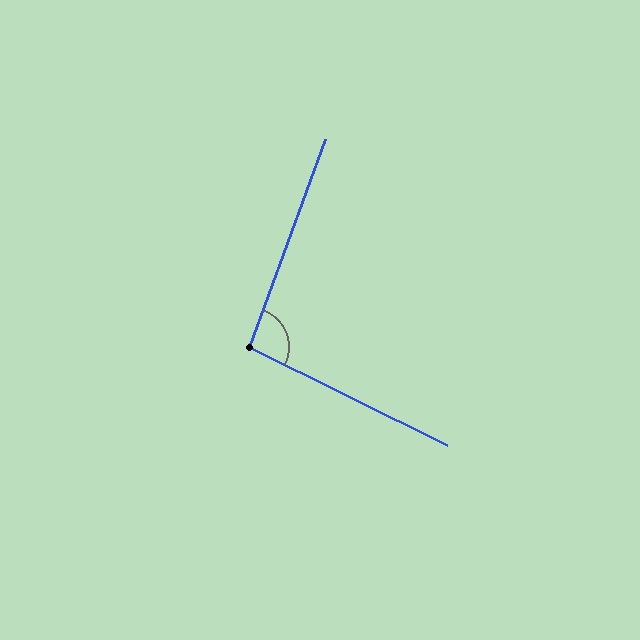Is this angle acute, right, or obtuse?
It is obtuse.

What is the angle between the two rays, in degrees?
Approximately 96 degrees.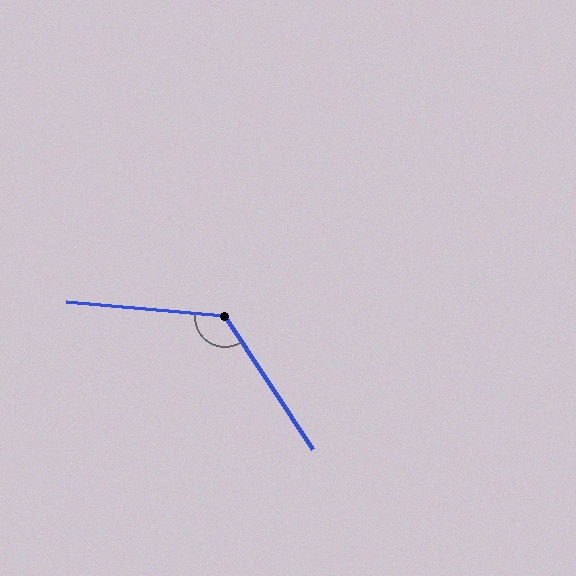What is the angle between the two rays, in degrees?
Approximately 129 degrees.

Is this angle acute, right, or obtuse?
It is obtuse.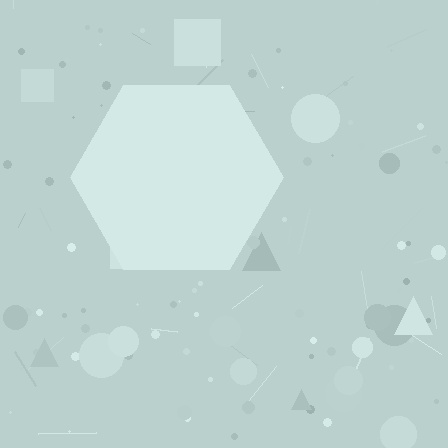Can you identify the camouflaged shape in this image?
The camouflaged shape is a hexagon.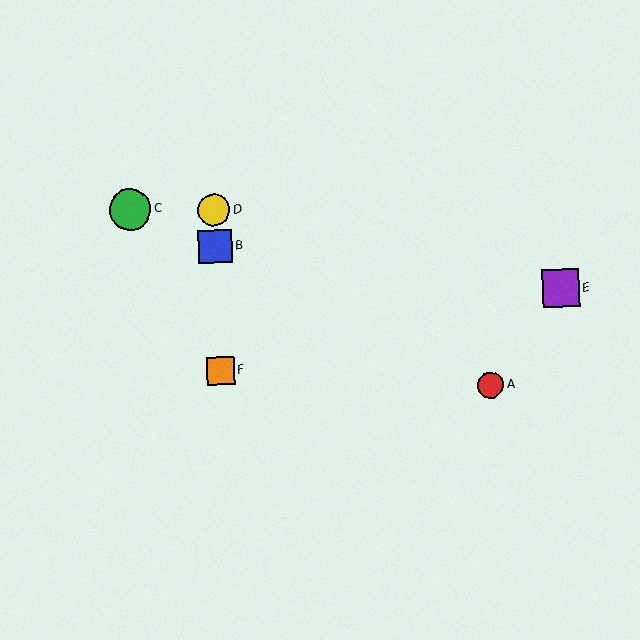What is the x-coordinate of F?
Object F is at x≈221.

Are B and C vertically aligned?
No, B is at x≈215 and C is at x≈130.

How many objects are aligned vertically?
3 objects (B, D, F) are aligned vertically.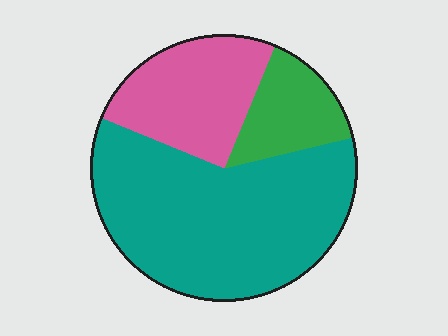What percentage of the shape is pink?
Pink takes up about one quarter (1/4) of the shape.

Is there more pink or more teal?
Teal.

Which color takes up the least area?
Green, at roughly 15%.